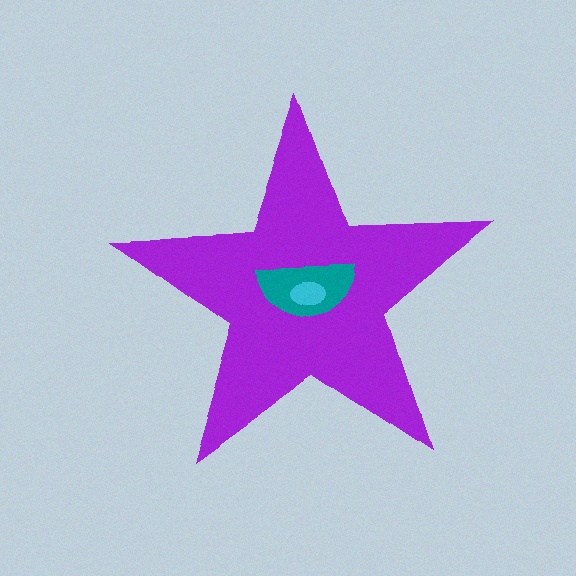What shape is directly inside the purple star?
The teal semicircle.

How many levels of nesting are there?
3.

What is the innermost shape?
The cyan ellipse.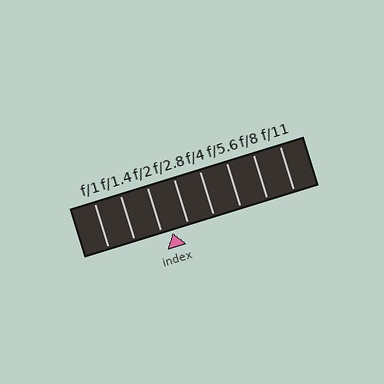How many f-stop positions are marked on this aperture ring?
There are 8 f-stop positions marked.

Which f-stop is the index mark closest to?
The index mark is closest to f/2.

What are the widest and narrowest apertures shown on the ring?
The widest aperture shown is f/1 and the narrowest is f/11.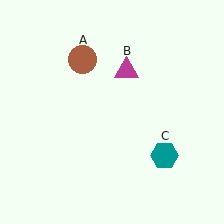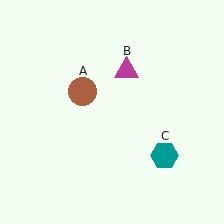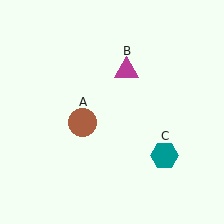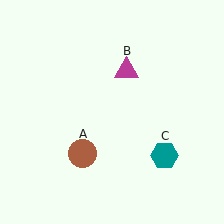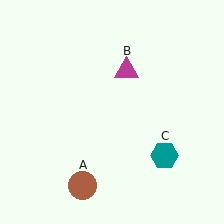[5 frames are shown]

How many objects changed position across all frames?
1 object changed position: brown circle (object A).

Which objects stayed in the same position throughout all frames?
Magenta triangle (object B) and teal hexagon (object C) remained stationary.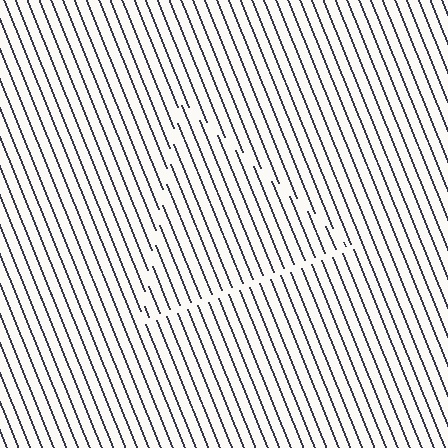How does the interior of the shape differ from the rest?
The interior of the shape contains the same grating, shifted by half a period — the contour is defined by the phase discontinuity where line-ends from the inner and outer gratings abut.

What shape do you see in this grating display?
An illusory triangle. The interior of the shape contains the same grating, shifted by half a period — the contour is defined by the phase discontinuity where line-ends from the inner and outer gratings abut.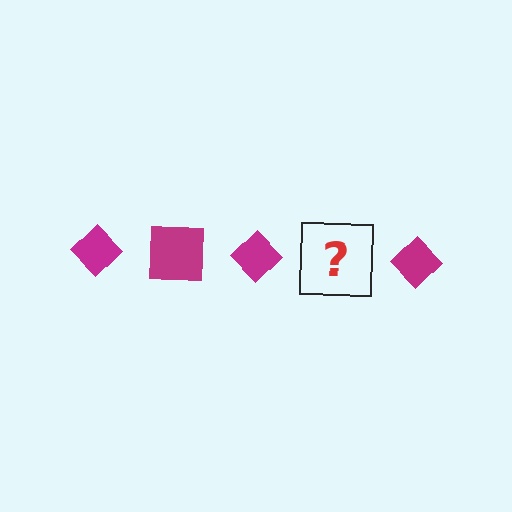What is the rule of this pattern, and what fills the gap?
The rule is that the pattern cycles through diamond, square shapes in magenta. The gap should be filled with a magenta square.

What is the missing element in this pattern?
The missing element is a magenta square.